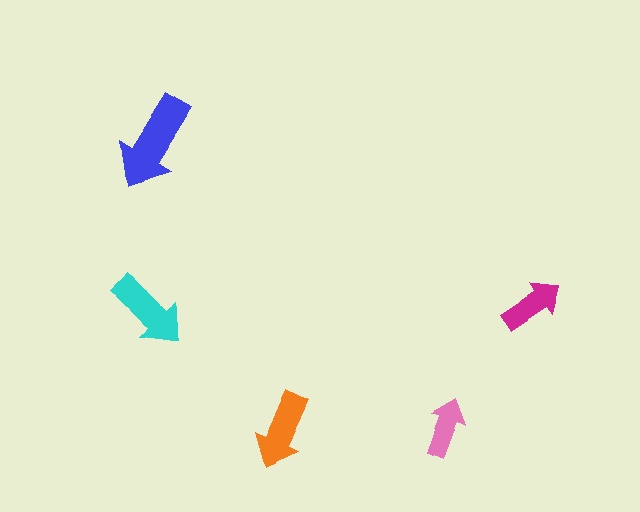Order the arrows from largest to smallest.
the blue one, the cyan one, the orange one, the magenta one, the pink one.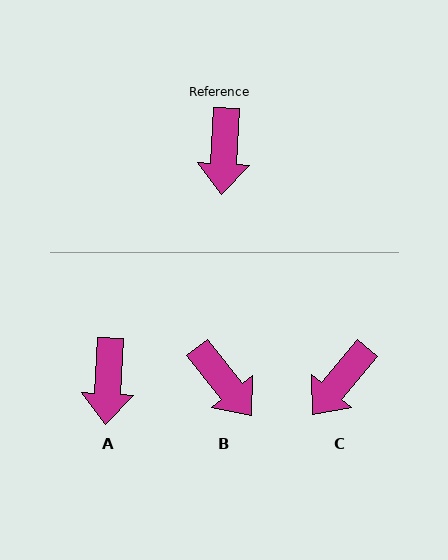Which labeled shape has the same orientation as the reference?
A.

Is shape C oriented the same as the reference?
No, it is off by about 37 degrees.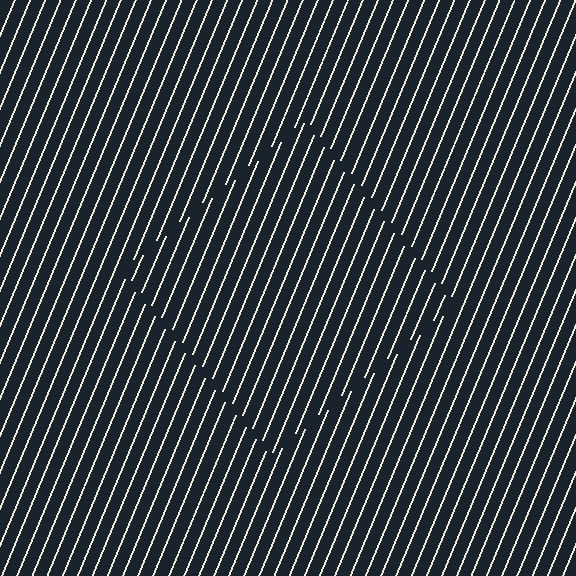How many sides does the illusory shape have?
4 sides — the line-ends trace a square.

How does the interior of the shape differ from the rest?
The interior of the shape contains the same grating, shifted by half a period — the contour is defined by the phase discontinuity where line-ends from the inner and outer gratings abut.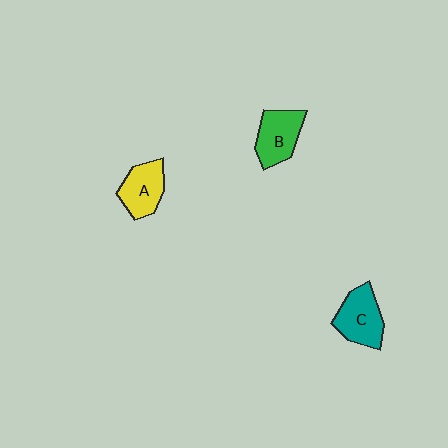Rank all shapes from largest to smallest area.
From largest to smallest: C (teal), B (green), A (yellow).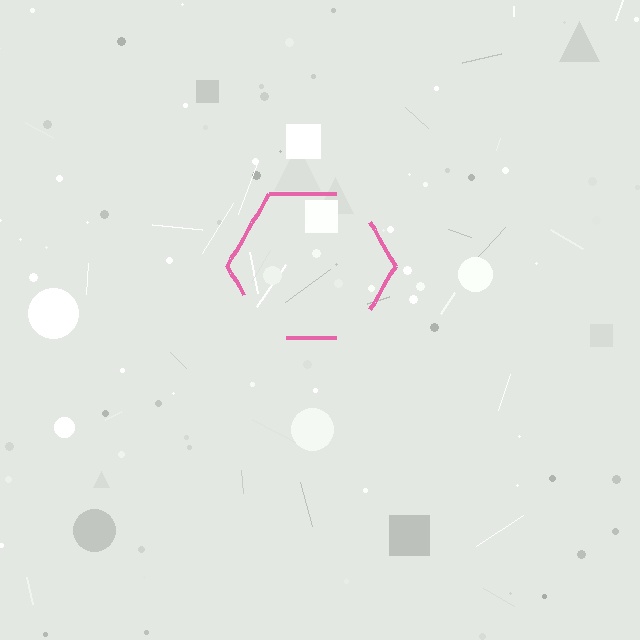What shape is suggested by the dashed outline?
The dashed outline suggests a hexagon.